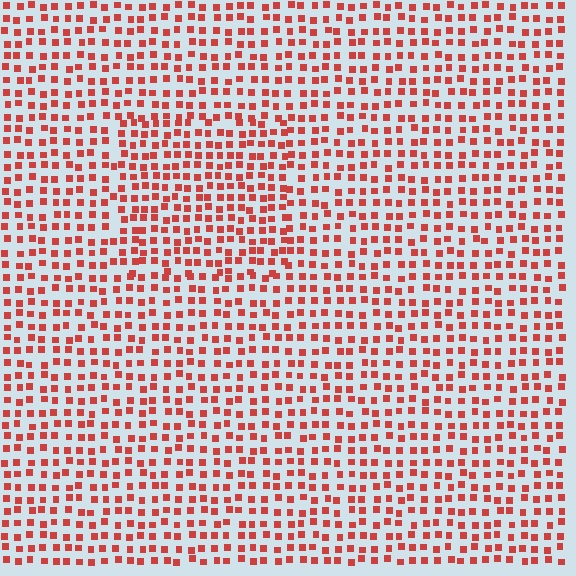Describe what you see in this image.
The image contains small red elements arranged at two different densities. A rectangle-shaped region is visible where the elements are more densely packed than the surrounding area.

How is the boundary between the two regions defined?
The boundary is defined by a change in element density (approximately 1.3x ratio). All elements are the same color, size, and shape.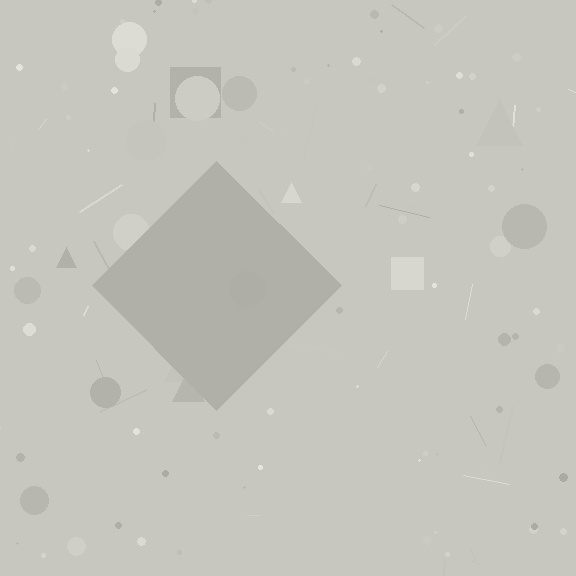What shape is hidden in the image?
A diamond is hidden in the image.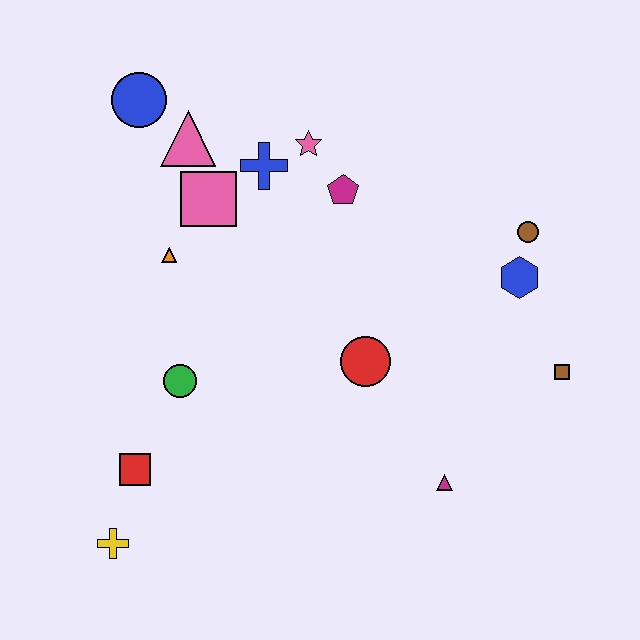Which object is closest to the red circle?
The magenta triangle is closest to the red circle.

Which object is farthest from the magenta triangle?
The blue circle is farthest from the magenta triangle.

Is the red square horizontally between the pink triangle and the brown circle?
No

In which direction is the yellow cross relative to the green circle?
The yellow cross is below the green circle.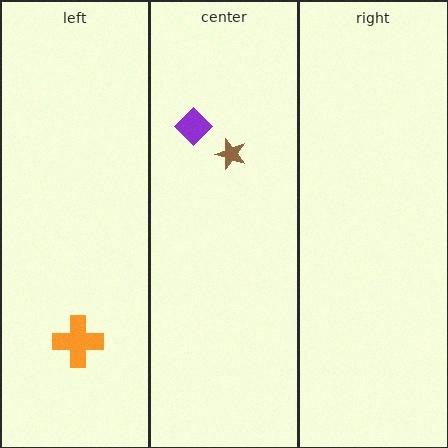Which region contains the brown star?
The center region.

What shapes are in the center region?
The brown star, the purple diamond.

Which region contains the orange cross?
The left region.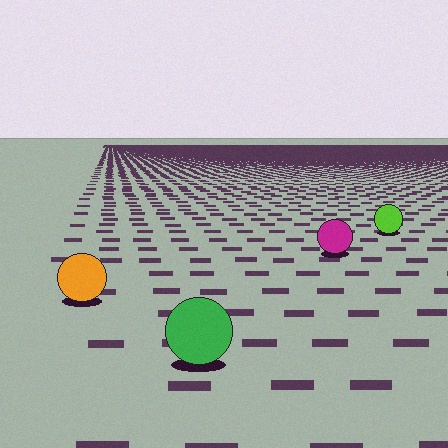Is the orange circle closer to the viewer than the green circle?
No. The green circle is closer — you can tell from the texture gradient: the ground texture is coarser near it.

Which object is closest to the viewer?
The green circle is closest. The texture marks near it are larger and more spread out.